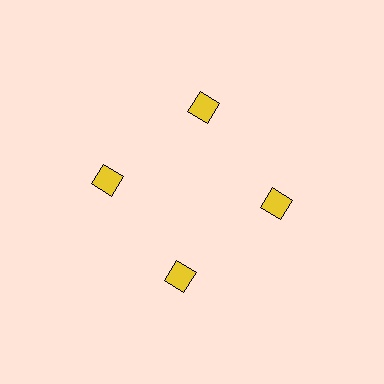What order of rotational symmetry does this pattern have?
This pattern has 4-fold rotational symmetry.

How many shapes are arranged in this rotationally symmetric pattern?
There are 4 shapes, arranged in 4 groups of 1.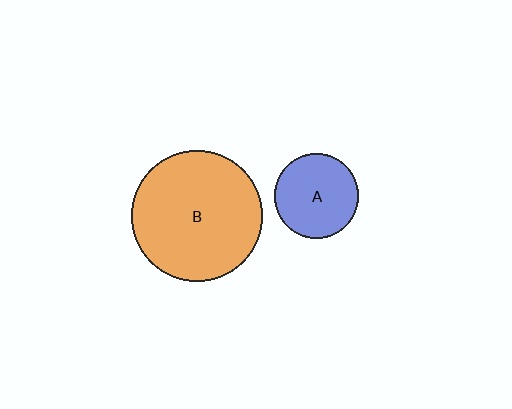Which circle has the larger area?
Circle B (orange).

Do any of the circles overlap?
No, none of the circles overlap.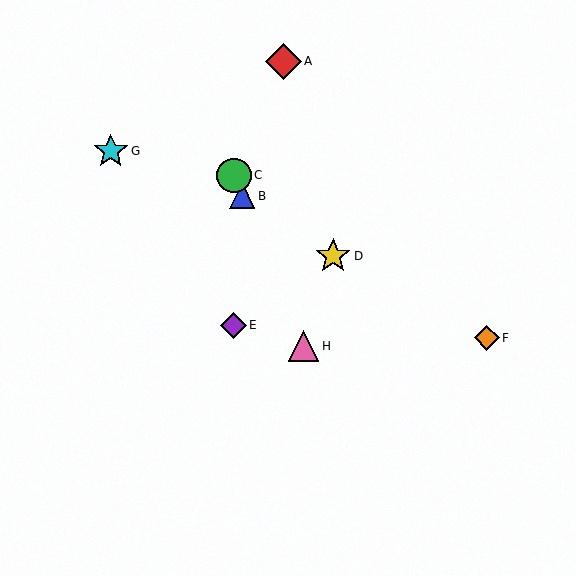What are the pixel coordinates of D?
Object D is at (333, 256).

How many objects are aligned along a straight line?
3 objects (B, C, H) are aligned along a straight line.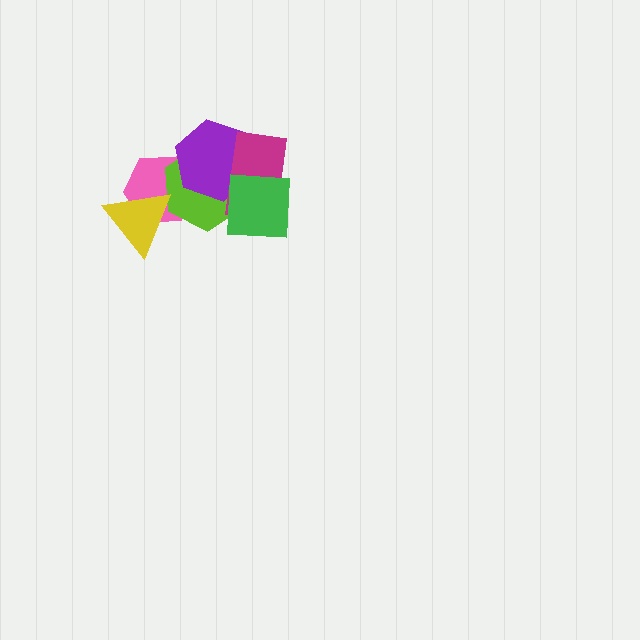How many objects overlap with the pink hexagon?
3 objects overlap with the pink hexagon.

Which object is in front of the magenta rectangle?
The green square is in front of the magenta rectangle.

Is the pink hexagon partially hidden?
Yes, it is partially covered by another shape.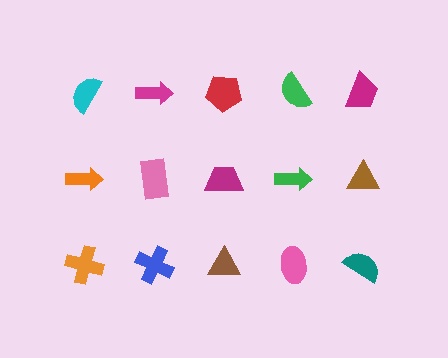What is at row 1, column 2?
A magenta arrow.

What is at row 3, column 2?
A blue cross.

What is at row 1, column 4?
A green semicircle.